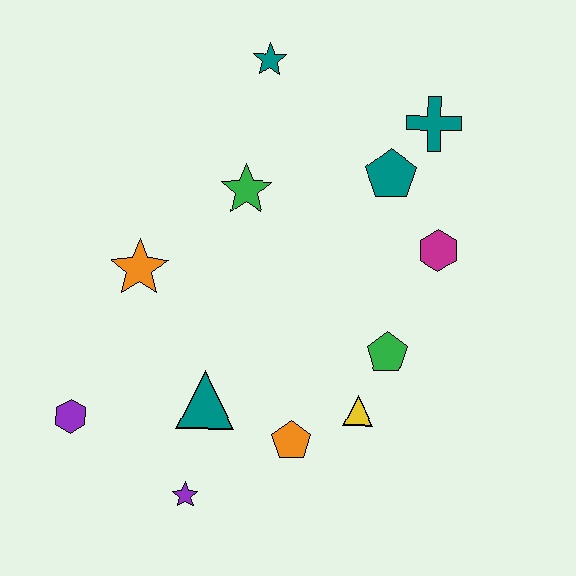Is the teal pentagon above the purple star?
Yes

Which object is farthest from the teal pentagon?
The purple hexagon is farthest from the teal pentagon.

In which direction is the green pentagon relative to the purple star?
The green pentagon is to the right of the purple star.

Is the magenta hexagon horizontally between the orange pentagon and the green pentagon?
No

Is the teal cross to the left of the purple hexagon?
No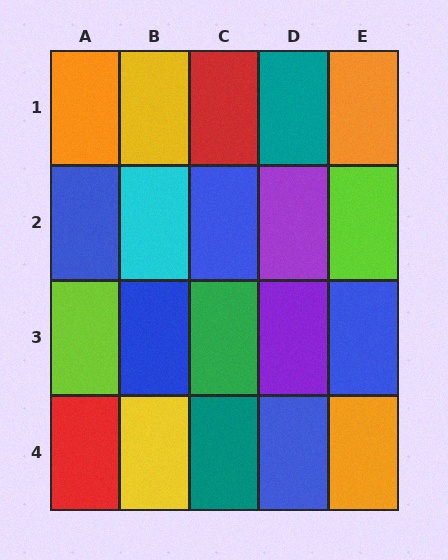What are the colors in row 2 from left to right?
Blue, cyan, blue, purple, lime.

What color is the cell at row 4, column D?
Blue.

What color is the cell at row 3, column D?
Purple.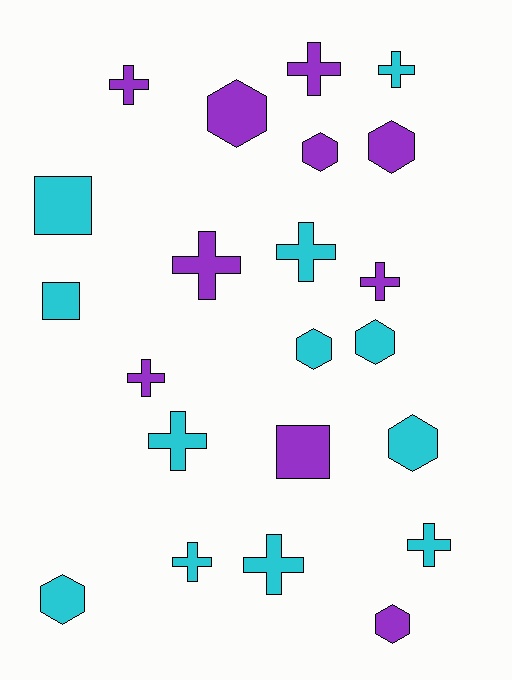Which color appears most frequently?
Cyan, with 12 objects.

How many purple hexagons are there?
There are 4 purple hexagons.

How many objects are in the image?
There are 22 objects.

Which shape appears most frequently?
Cross, with 11 objects.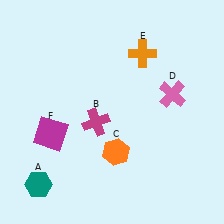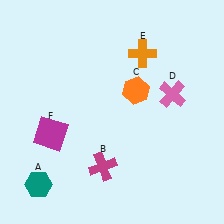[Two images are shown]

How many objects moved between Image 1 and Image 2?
2 objects moved between the two images.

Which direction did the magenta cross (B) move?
The magenta cross (B) moved down.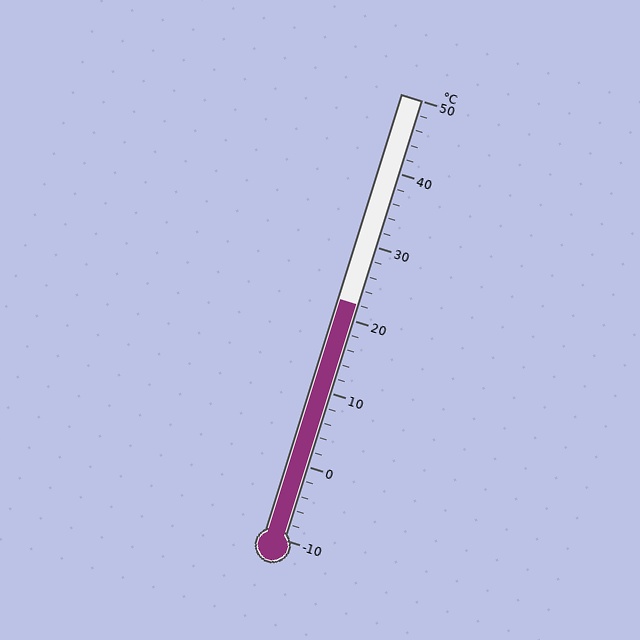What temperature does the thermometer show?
The thermometer shows approximately 22°C.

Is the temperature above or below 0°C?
The temperature is above 0°C.